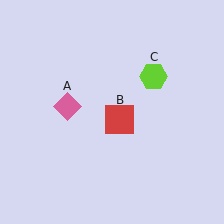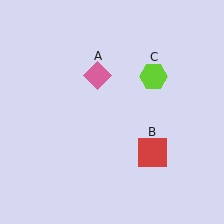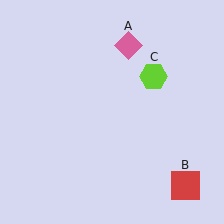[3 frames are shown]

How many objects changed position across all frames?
2 objects changed position: pink diamond (object A), red square (object B).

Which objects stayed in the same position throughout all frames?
Lime hexagon (object C) remained stationary.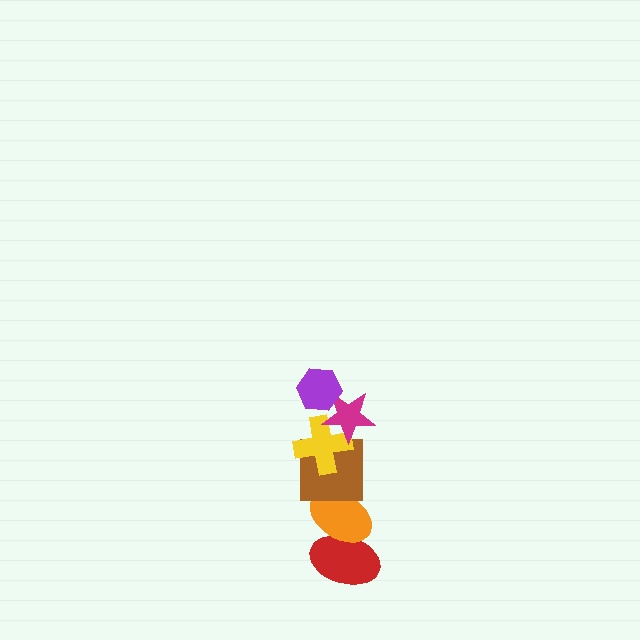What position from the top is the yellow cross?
The yellow cross is 3rd from the top.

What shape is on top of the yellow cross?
The magenta star is on top of the yellow cross.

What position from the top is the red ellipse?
The red ellipse is 6th from the top.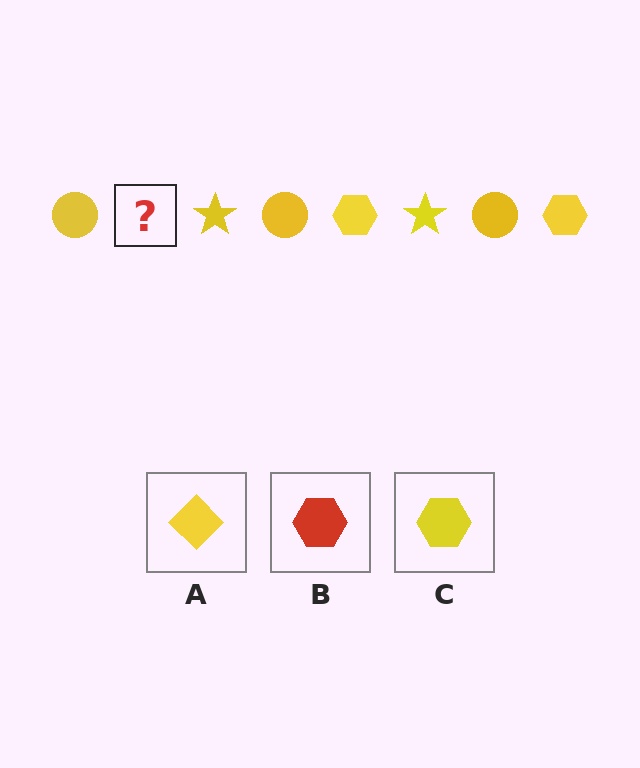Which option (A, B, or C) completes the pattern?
C.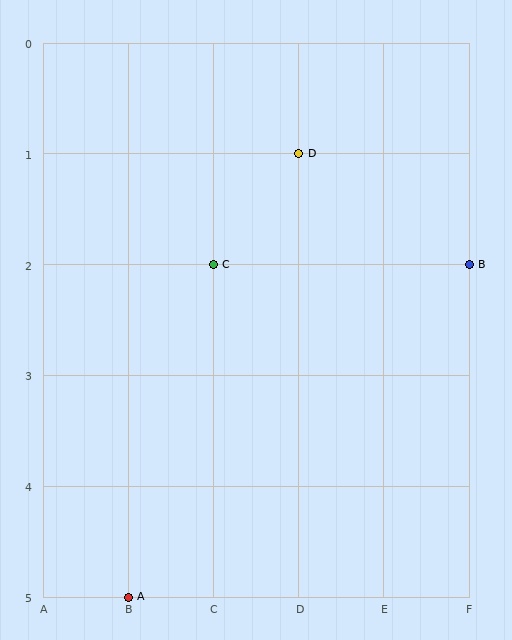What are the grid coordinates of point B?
Point B is at grid coordinates (F, 2).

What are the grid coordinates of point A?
Point A is at grid coordinates (B, 5).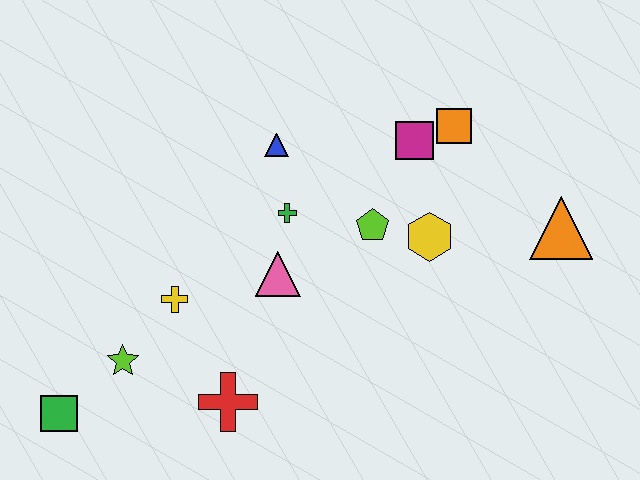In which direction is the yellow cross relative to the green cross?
The yellow cross is to the left of the green cross.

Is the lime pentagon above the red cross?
Yes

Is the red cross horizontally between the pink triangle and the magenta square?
No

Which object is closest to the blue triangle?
The green cross is closest to the blue triangle.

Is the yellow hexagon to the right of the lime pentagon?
Yes